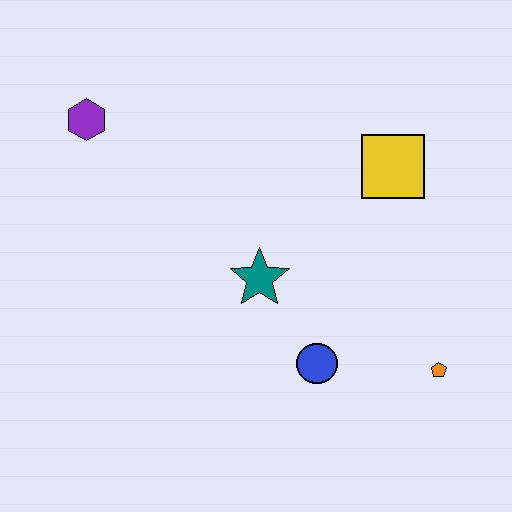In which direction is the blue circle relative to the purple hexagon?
The blue circle is below the purple hexagon.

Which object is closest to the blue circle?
The teal star is closest to the blue circle.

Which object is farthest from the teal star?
The purple hexagon is farthest from the teal star.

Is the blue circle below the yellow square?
Yes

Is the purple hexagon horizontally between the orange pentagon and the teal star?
No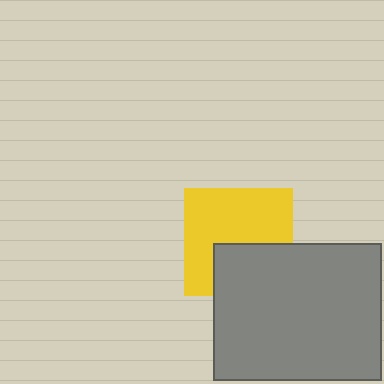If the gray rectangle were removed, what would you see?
You would see the complete yellow square.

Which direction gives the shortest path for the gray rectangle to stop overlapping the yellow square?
Moving down gives the shortest separation.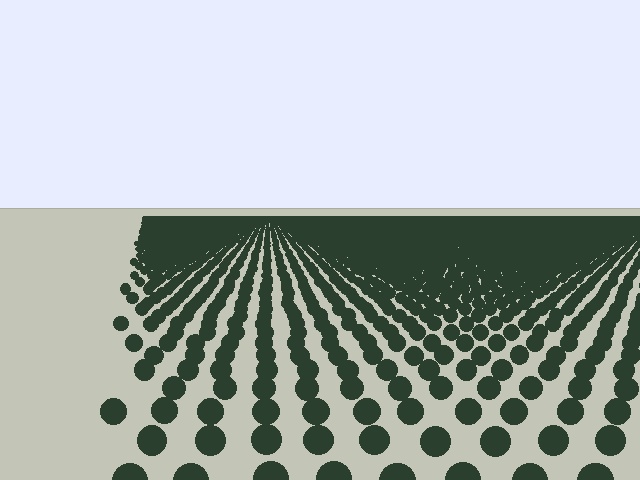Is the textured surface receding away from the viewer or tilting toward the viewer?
The surface is receding away from the viewer. Texture elements get smaller and denser toward the top.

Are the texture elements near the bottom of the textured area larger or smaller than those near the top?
Larger. Near the bottom, elements are closer to the viewer and appear at a bigger on-screen size.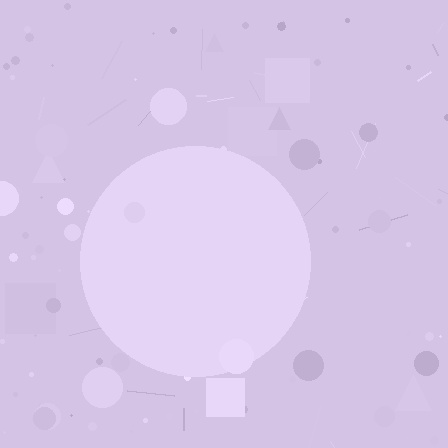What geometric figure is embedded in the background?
A circle is embedded in the background.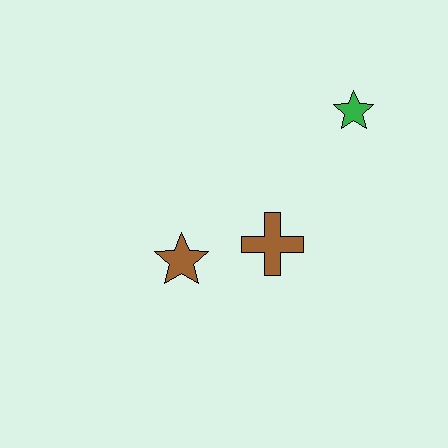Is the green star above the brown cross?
Yes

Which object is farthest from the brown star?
The green star is farthest from the brown star.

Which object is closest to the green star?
The brown cross is closest to the green star.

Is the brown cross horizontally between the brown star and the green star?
Yes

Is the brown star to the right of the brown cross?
No